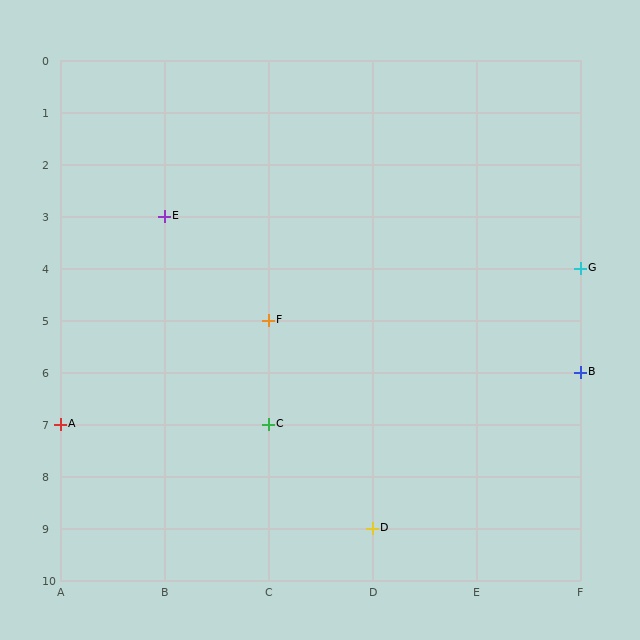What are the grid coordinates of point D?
Point D is at grid coordinates (D, 9).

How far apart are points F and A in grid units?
Points F and A are 2 columns and 2 rows apart (about 2.8 grid units diagonally).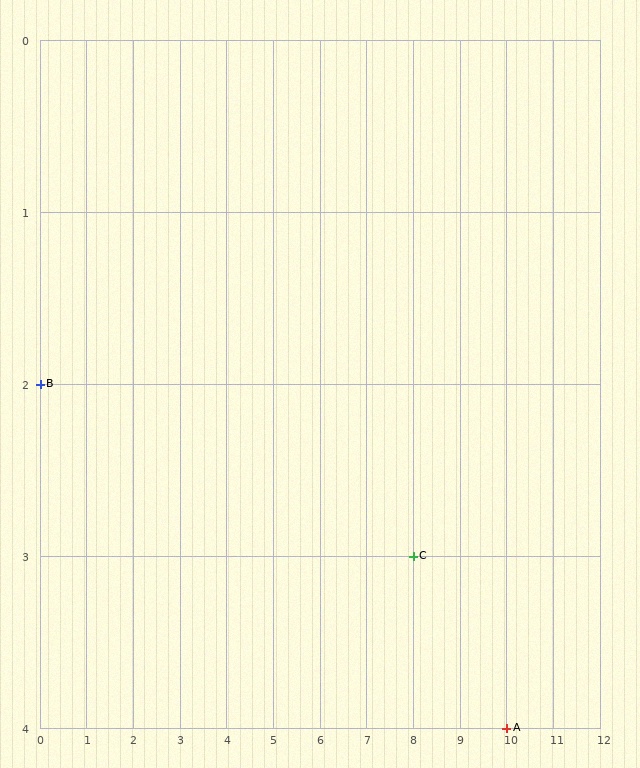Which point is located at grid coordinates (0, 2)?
Point B is at (0, 2).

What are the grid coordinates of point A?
Point A is at grid coordinates (10, 4).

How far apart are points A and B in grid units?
Points A and B are 10 columns and 2 rows apart (about 10.2 grid units diagonally).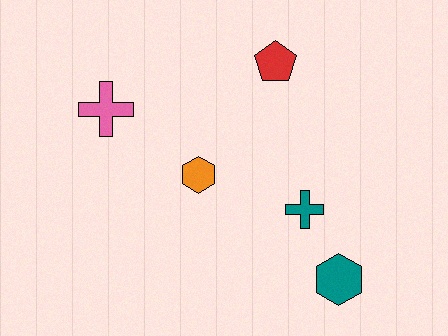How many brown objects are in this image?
There are no brown objects.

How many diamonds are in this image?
There are no diamonds.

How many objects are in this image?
There are 5 objects.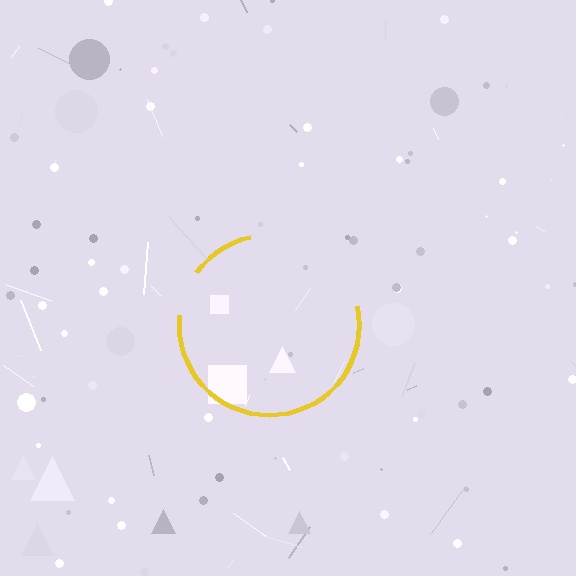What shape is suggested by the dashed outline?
The dashed outline suggests a circle.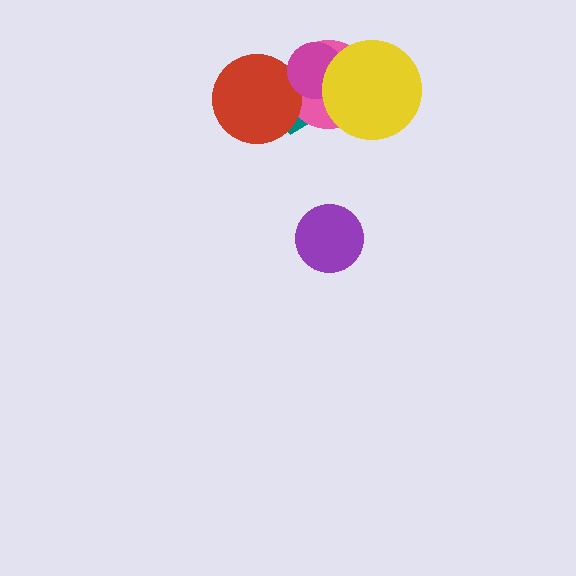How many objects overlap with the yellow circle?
2 objects overlap with the yellow circle.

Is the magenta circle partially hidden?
Yes, it is partially covered by another shape.